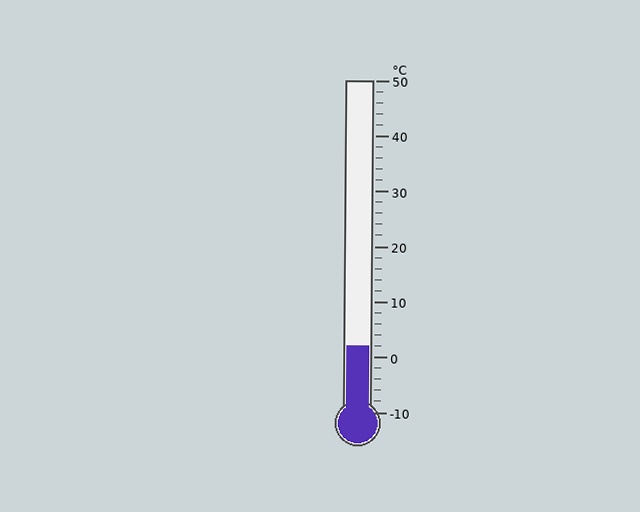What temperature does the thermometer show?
The thermometer shows approximately 2°C.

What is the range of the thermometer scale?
The thermometer scale ranges from -10°C to 50°C.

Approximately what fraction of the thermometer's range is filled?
The thermometer is filled to approximately 20% of its range.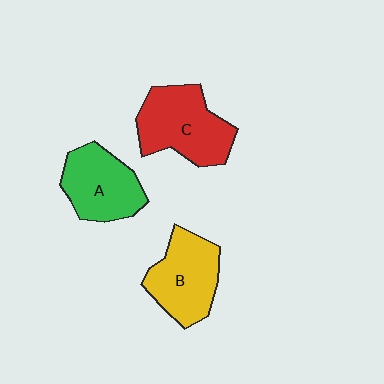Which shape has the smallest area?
Shape A (green).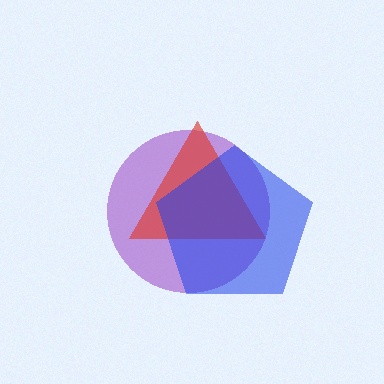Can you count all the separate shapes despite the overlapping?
Yes, there are 3 separate shapes.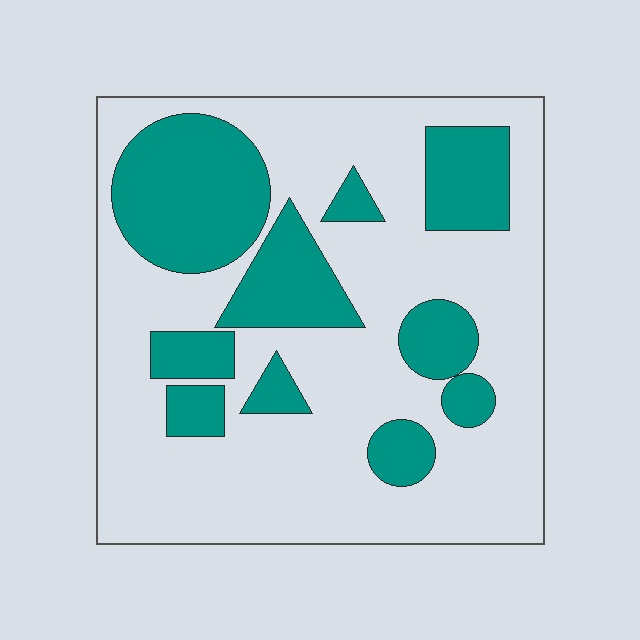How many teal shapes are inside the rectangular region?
10.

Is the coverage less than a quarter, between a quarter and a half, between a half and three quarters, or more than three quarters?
Between a quarter and a half.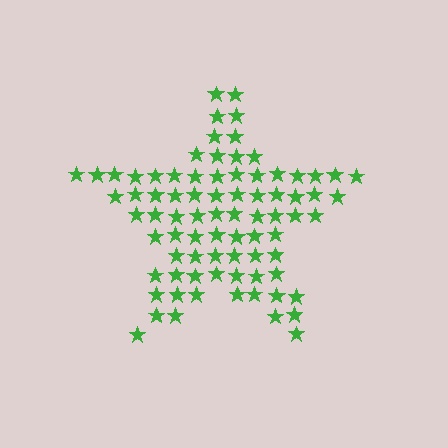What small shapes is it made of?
It is made of small stars.